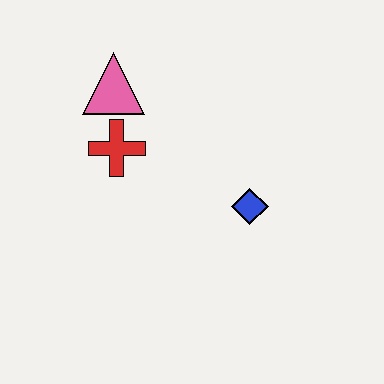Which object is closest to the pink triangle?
The red cross is closest to the pink triangle.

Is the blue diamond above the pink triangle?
No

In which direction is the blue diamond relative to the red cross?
The blue diamond is to the right of the red cross.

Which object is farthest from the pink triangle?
The blue diamond is farthest from the pink triangle.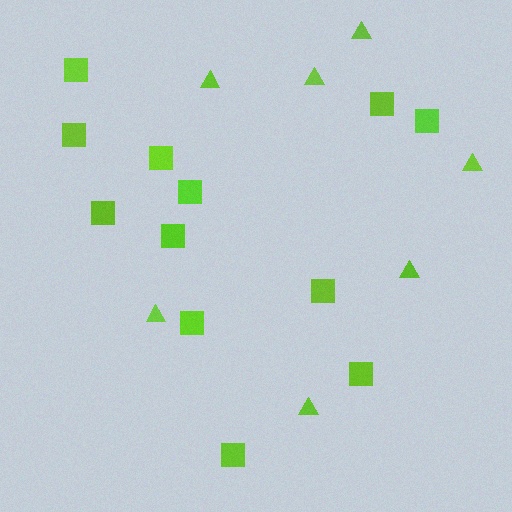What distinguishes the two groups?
There are 2 groups: one group of triangles (7) and one group of squares (12).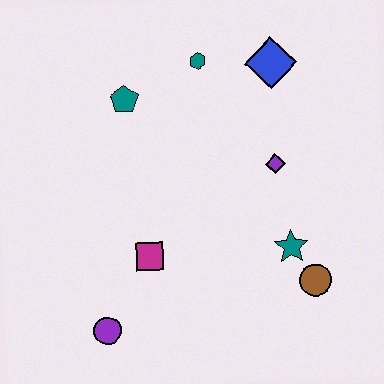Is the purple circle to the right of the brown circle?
No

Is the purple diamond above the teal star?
Yes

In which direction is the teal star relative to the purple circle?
The teal star is to the right of the purple circle.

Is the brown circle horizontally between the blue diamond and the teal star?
No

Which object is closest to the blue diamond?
The teal hexagon is closest to the blue diamond.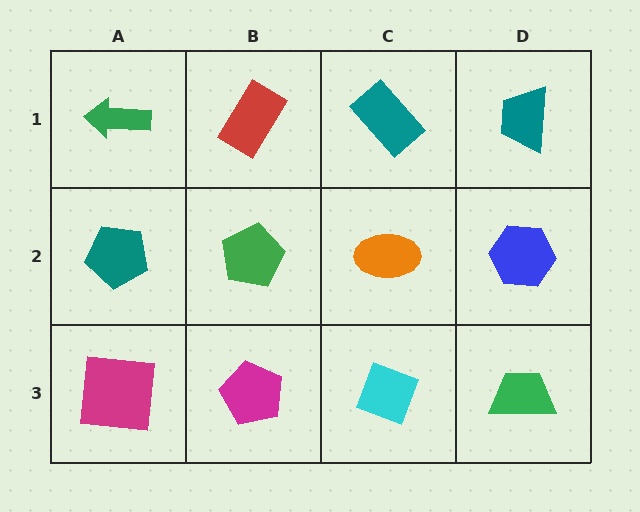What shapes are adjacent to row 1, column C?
An orange ellipse (row 2, column C), a red rectangle (row 1, column B), a teal trapezoid (row 1, column D).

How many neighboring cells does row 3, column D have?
2.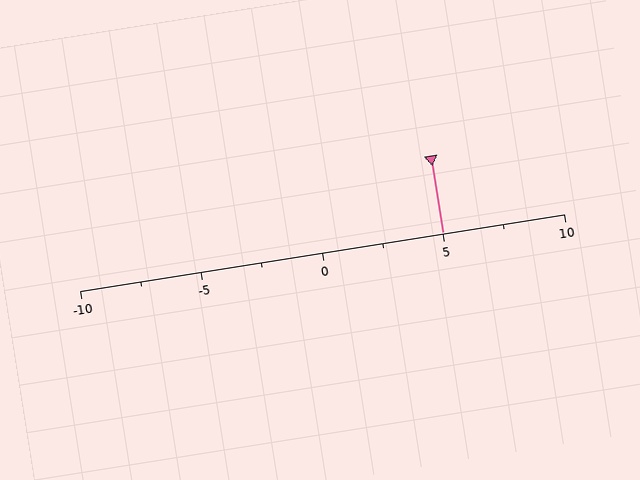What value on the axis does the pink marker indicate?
The marker indicates approximately 5.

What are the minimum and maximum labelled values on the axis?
The axis runs from -10 to 10.